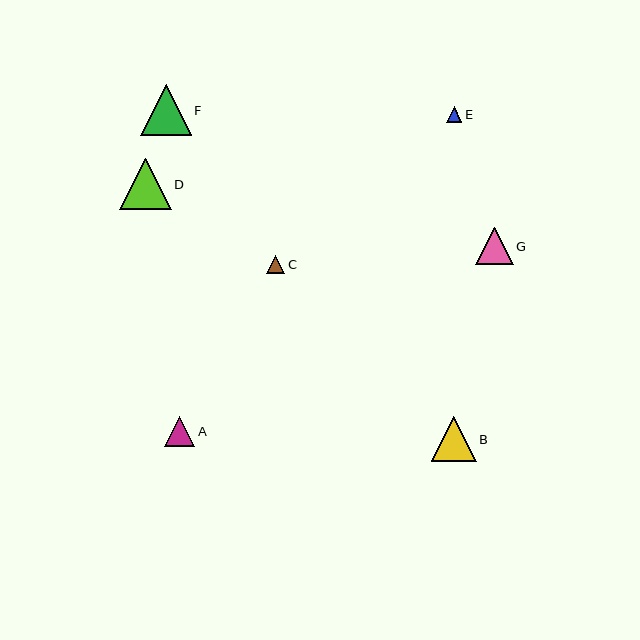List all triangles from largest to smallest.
From largest to smallest: D, F, B, G, A, C, E.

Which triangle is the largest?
Triangle D is the largest with a size of approximately 52 pixels.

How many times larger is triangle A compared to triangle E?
Triangle A is approximately 2.0 times the size of triangle E.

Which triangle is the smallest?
Triangle E is the smallest with a size of approximately 15 pixels.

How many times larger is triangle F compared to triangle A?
Triangle F is approximately 1.7 times the size of triangle A.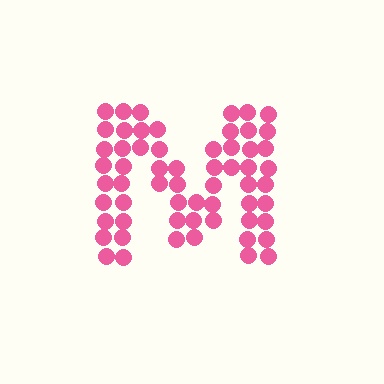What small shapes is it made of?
It is made of small circles.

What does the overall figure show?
The overall figure shows the letter M.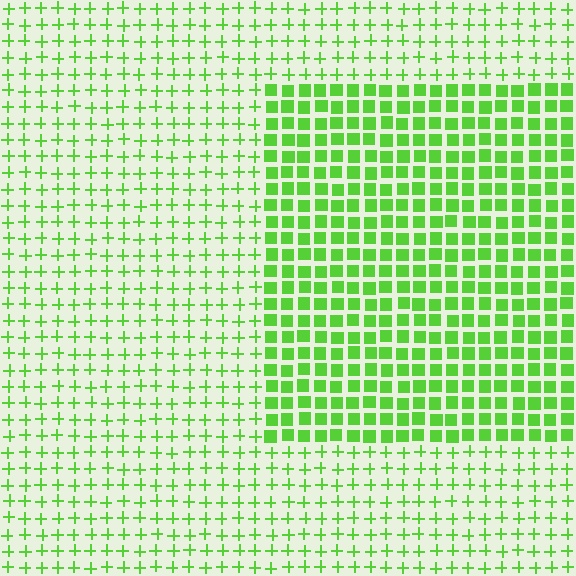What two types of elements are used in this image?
The image uses squares inside the rectangle region and plus signs outside it.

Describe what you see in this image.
The image is filled with small lime elements arranged in a uniform grid. A rectangle-shaped region contains squares, while the surrounding area contains plus signs. The boundary is defined purely by the change in element shape.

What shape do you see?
I see a rectangle.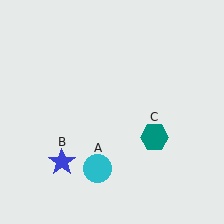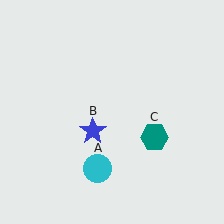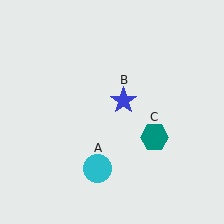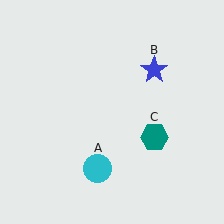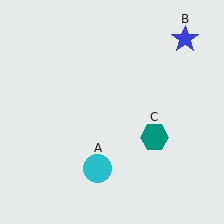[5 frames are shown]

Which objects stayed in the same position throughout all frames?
Cyan circle (object A) and teal hexagon (object C) remained stationary.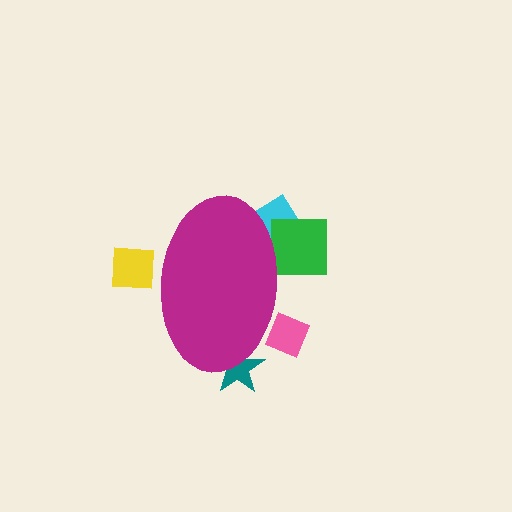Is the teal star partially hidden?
Yes, the teal star is partially hidden behind the magenta ellipse.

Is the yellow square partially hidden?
Yes, the yellow square is partially hidden behind the magenta ellipse.